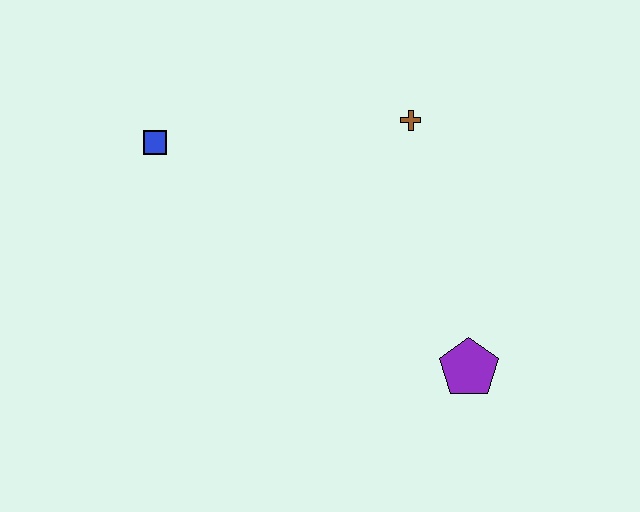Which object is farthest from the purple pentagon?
The blue square is farthest from the purple pentagon.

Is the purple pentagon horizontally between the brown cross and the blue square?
No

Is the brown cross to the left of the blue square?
No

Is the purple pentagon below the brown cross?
Yes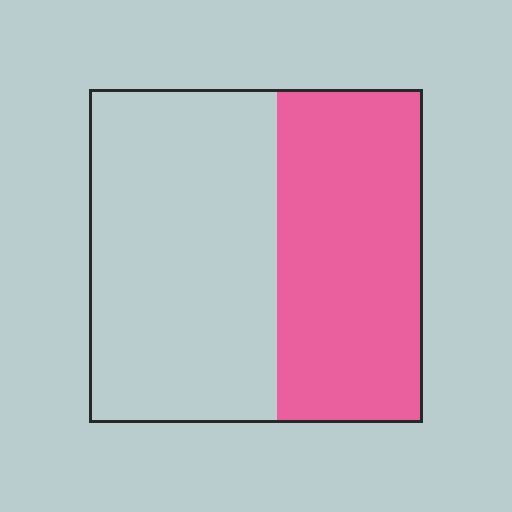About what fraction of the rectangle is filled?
About two fifths (2/5).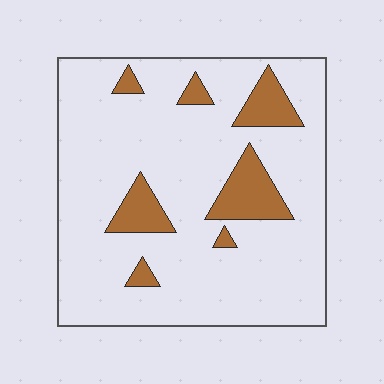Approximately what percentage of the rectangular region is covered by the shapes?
Approximately 15%.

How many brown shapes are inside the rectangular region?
7.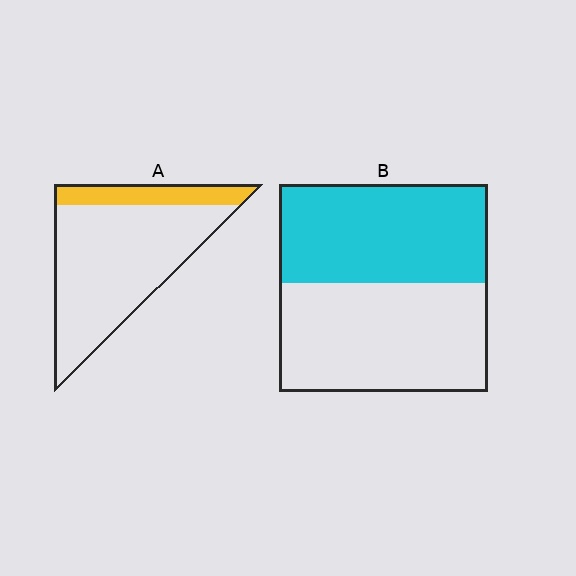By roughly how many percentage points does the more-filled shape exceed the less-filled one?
By roughly 30 percentage points (B over A).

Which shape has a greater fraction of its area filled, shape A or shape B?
Shape B.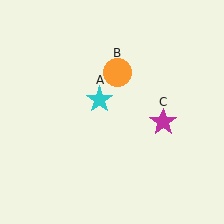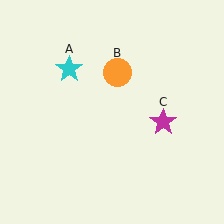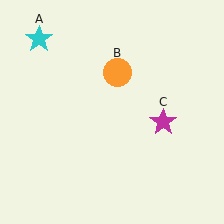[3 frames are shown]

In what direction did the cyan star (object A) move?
The cyan star (object A) moved up and to the left.